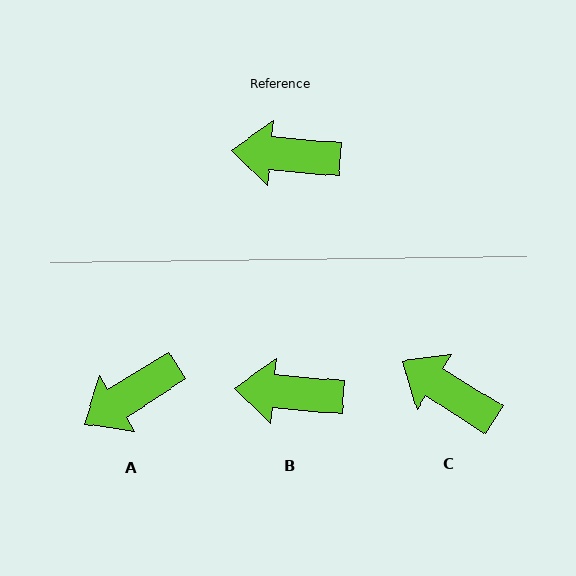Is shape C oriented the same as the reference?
No, it is off by about 27 degrees.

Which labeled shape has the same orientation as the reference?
B.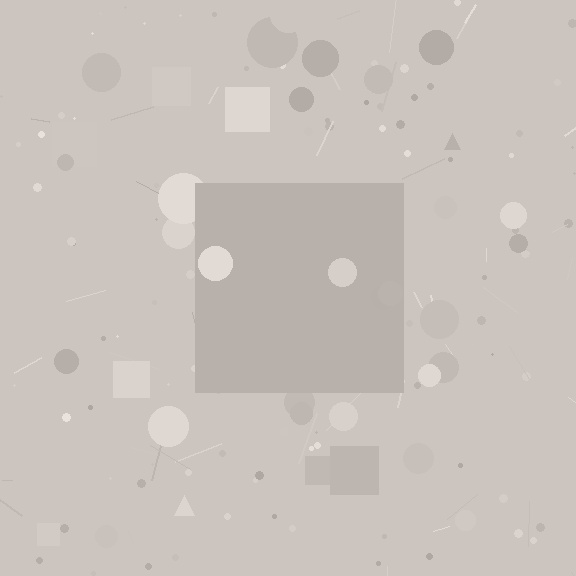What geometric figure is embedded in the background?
A square is embedded in the background.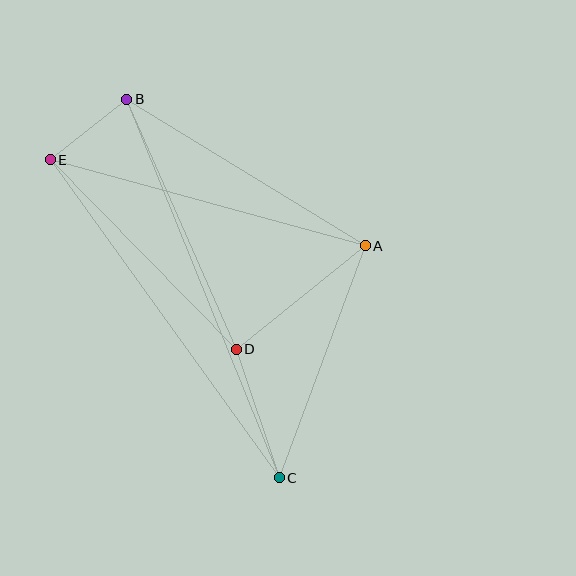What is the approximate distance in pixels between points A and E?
The distance between A and E is approximately 327 pixels.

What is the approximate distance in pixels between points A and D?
The distance between A and D is approximately 165 pixels.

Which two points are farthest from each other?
Points B and C are farthest from each other.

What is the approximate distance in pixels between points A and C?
The distance between A and C is approximately 247 pixels.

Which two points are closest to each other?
Points B and E are closest to each other.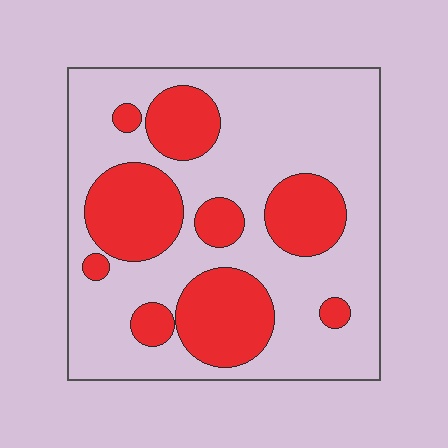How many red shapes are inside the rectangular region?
9.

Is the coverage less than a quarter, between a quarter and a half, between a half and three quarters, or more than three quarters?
Between a quarter and a half.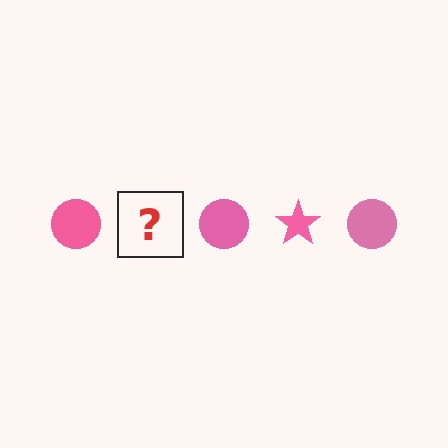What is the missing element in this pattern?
The missing element is a pink star.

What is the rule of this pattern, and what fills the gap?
The rule is that the pattern cycles through circle, star shapes in pink. The gap should be filled with a pink star.